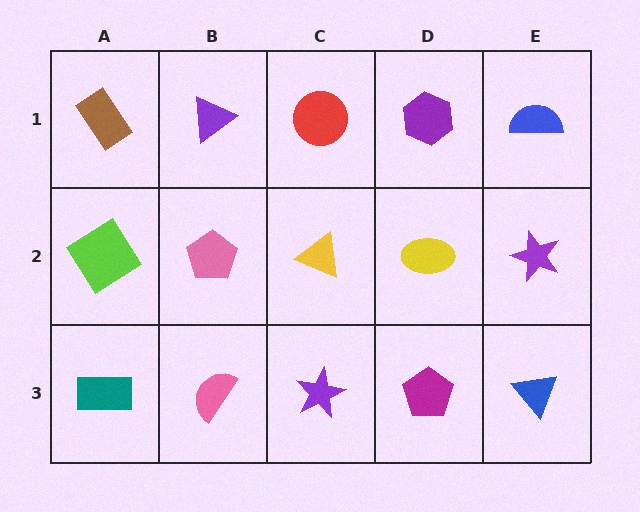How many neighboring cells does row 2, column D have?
4.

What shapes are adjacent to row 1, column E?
A purple star (row 2, column E), a purple hexagon (row 1, column D).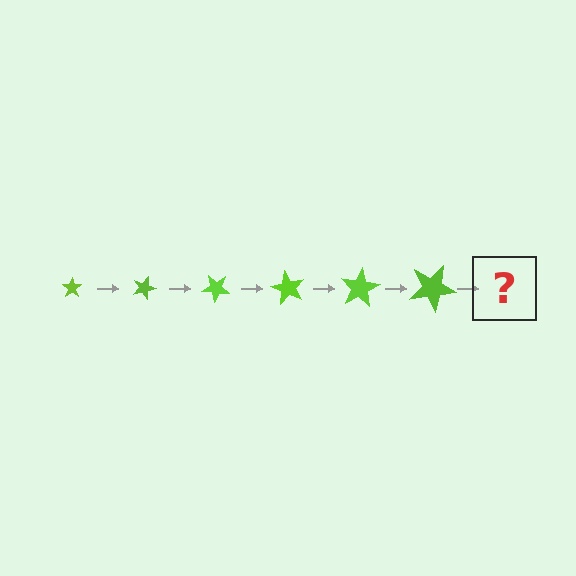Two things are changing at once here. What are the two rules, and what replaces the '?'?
The two rules are that the star grows larger each step and it rotates 20 degrees each step. The '?' should be a star, larger than the previous one and rotated 120 degrees from the start.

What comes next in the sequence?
The next element should be a star, larger than the previous one and rotated 120 degrees from the start.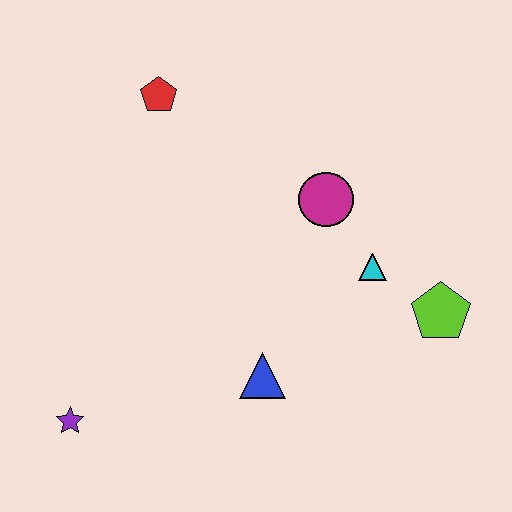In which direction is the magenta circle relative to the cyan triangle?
The magenta circle is above the cyan triangle.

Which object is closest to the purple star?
The blue triangle is closest to the purple star.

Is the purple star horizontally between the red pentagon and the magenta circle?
No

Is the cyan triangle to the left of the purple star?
No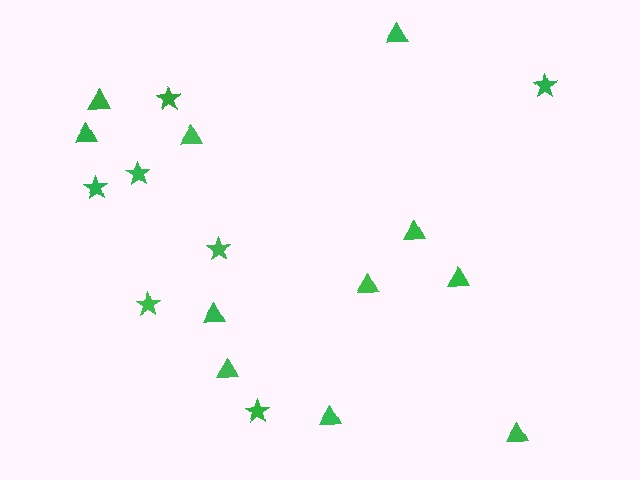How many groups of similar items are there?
There are 2 groups: one group of triangles (11) and one group of stars (7).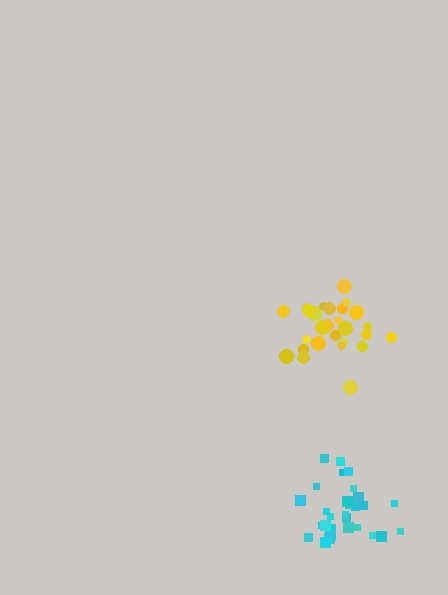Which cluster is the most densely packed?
Cyan.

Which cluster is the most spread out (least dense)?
Yellow.